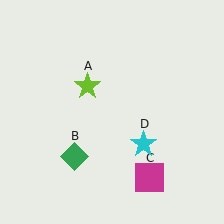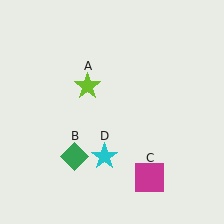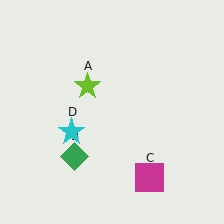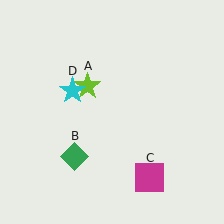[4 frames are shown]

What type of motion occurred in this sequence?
The cyan star (object D) rotated clockwise around the center of the scene.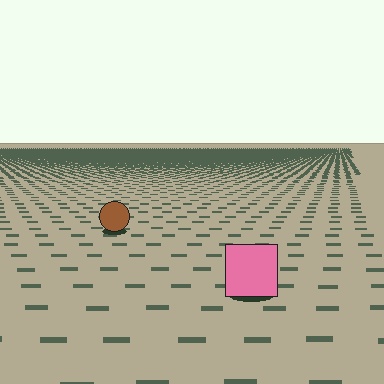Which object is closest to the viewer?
The pink square is closest. The texture marks near it are larger and more spread out.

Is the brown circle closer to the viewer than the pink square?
No. The pink square is closer — you can tell from the texture gradient: the ground texture is coarser near it.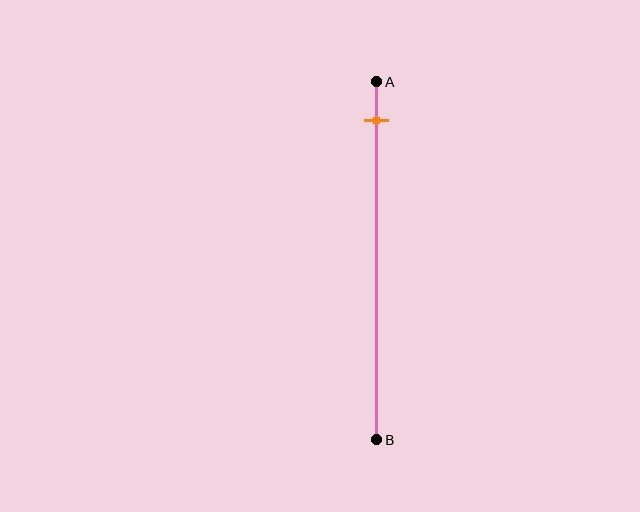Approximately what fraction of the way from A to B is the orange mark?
The orange mark is approximately 10% of the way from A to B.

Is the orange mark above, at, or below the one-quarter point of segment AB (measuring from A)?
The orange mark is above the one-quarter point of segment AB.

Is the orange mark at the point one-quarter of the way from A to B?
No, the mark is at about 10% from A, not at the 25% one-quarter point.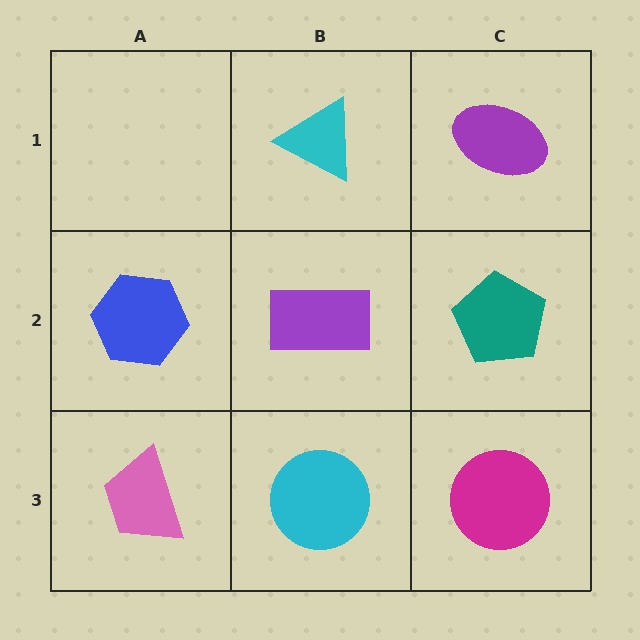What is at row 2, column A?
A blue hexagon.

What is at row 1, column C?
A purple ellipse.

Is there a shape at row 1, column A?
No, that cell is empty.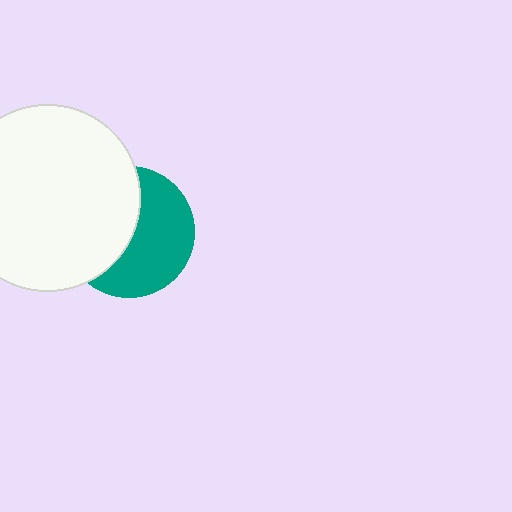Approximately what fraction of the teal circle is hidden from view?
Roughly 47% of the teal circle is hidden behind the white circle.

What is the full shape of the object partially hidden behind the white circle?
The partially hidden object is a teal circle.